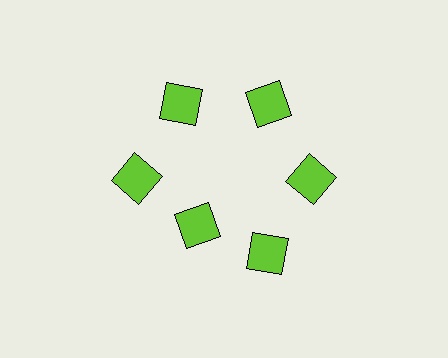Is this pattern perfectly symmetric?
No. The 6 lime squares are arranged in a ring, but one element near the 7 o'clock position is pulled inward toward the center, breaking the 6-fold rotational symmetry.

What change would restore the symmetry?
The symmetry would be restored by moving it outward, back onto the ring so that all 6 squares sit at equal angles and equal distance from the center.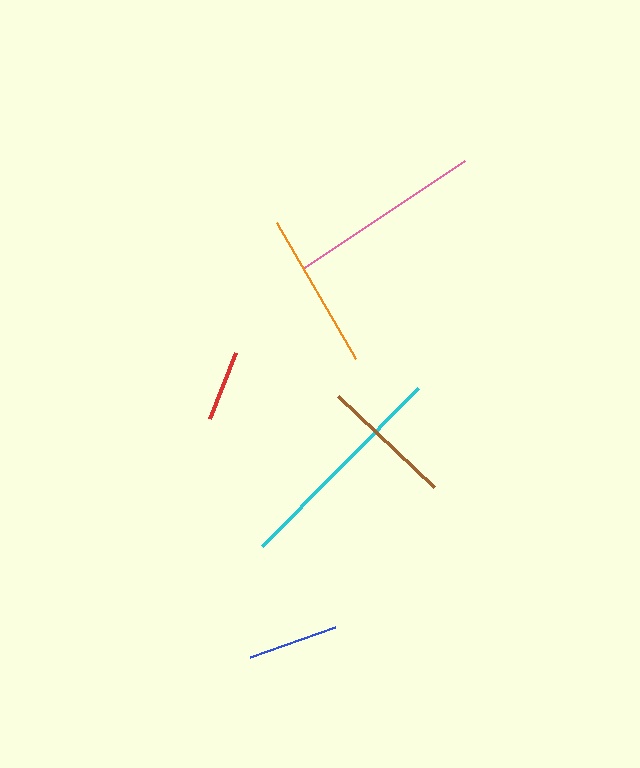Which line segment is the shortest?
The red line is the shortest at approximately 71 pixels.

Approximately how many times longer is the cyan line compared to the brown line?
The cyan line is approximately 1.7 times the length of the brown line.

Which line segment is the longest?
The cyan line is the longest at approximately 222 pixels.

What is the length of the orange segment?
The orange segment is approximately 158 pixels long.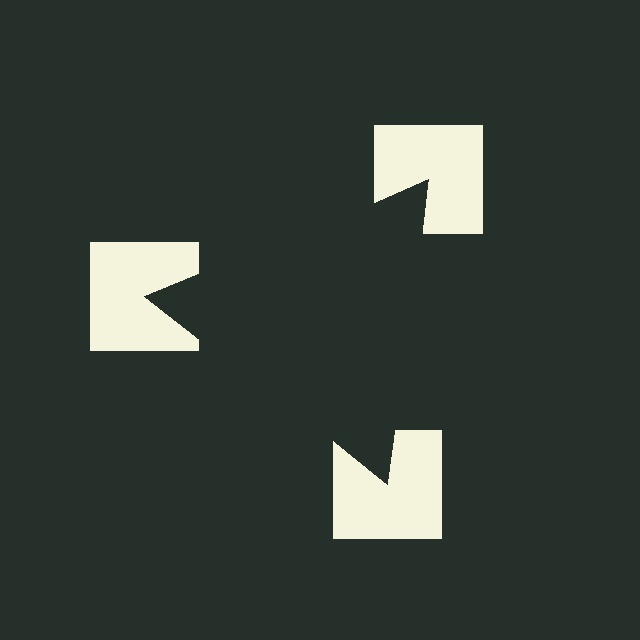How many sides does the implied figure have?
3 sides.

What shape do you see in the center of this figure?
An illusory triangle — its edges are inferred from the aligned wedge cuts in the notched squares, not physically drawn.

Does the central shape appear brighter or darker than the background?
It typically appears slightly darker than the background, even though no actual brightness change is drawn.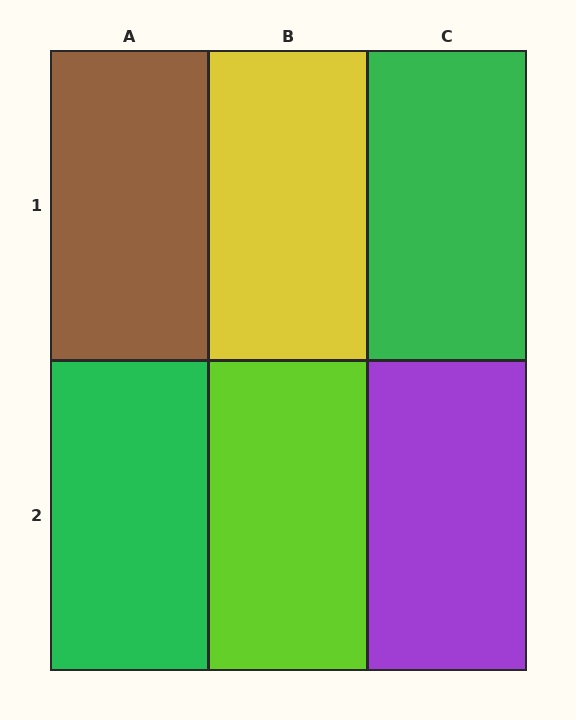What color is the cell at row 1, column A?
Brown.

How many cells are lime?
1 cell is lime.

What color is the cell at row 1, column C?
Green.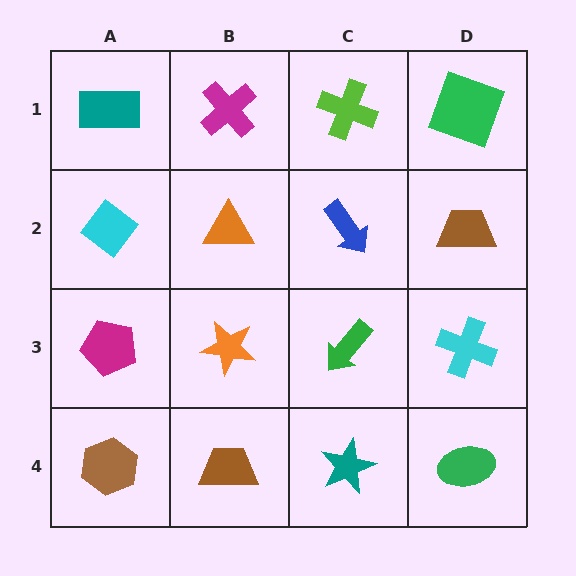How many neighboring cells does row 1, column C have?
3.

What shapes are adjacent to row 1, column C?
A blue arrow (row 2, column C), a magenta cross (row 1, column B), a green square (row 1, column D).